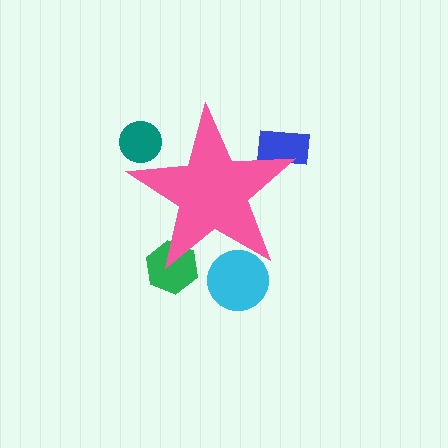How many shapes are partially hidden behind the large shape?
4 shapes are partially hidden.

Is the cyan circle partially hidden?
Yes, the cyan circle is partially hidden behind the pink star.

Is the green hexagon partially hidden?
Yes, the green hexagon is partially hidden behind the pink star.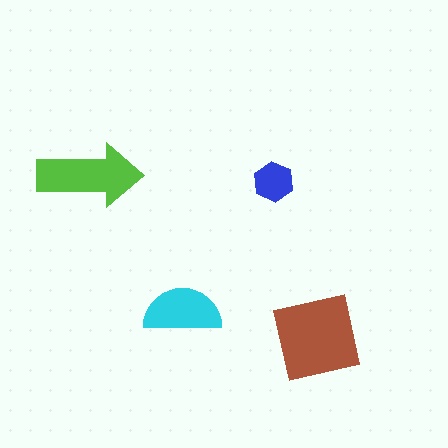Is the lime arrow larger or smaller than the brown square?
Smaller.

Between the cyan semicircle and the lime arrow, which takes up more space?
The lime arrow.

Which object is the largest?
The brown square.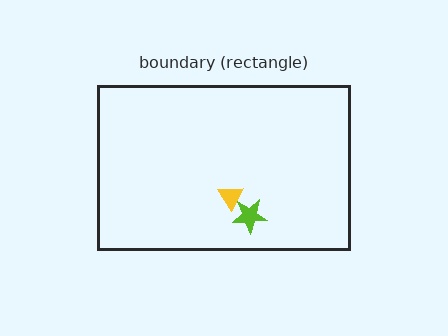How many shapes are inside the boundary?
2 inside, 0 outside.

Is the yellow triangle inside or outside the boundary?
Inside.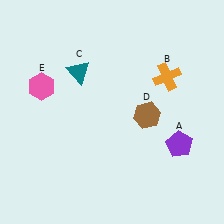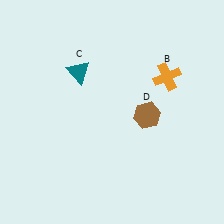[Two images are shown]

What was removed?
The pink hexagon (E), the purple pentagon (A) were removed in Image 2.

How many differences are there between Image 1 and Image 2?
There are 2 differences between the two images.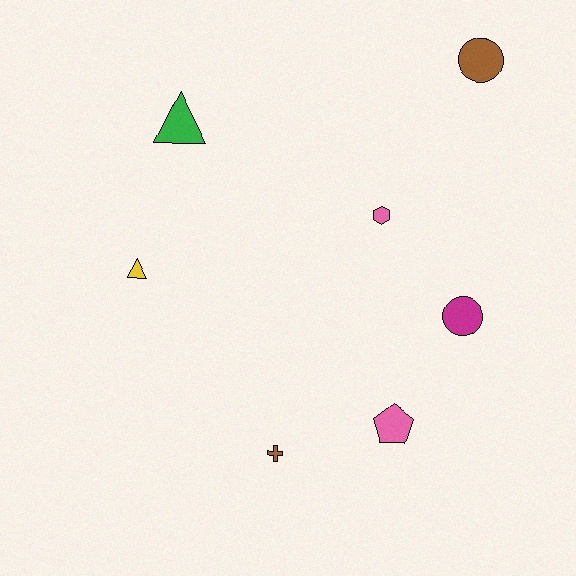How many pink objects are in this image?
There are 2 pink objects.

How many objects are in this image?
There are 7 objects.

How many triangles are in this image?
There are 2 triangles.